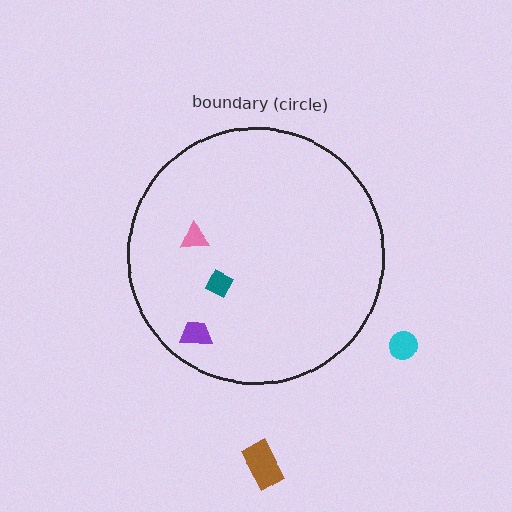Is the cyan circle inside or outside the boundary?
Outside.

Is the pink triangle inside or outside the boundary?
Inside.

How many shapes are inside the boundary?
3 inside, 2 outside.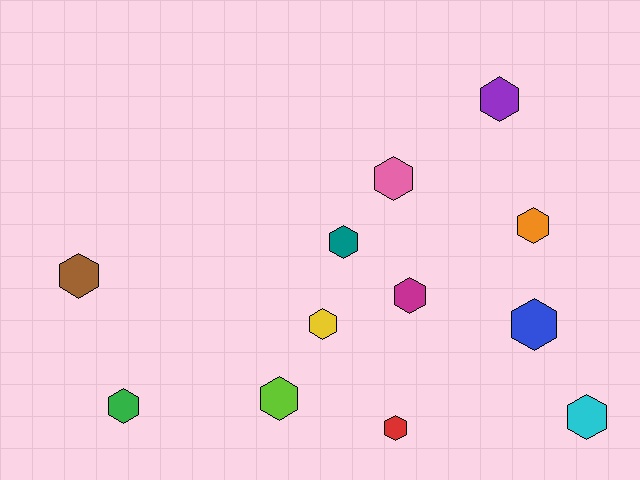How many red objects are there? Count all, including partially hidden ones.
There is 1 red object.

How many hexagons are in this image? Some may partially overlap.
There are 12 hexagons.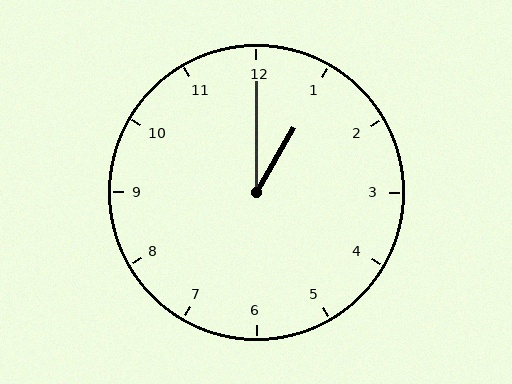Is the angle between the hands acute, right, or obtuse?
It is acute.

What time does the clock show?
1:00.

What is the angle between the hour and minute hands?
Approximately 30 degrees.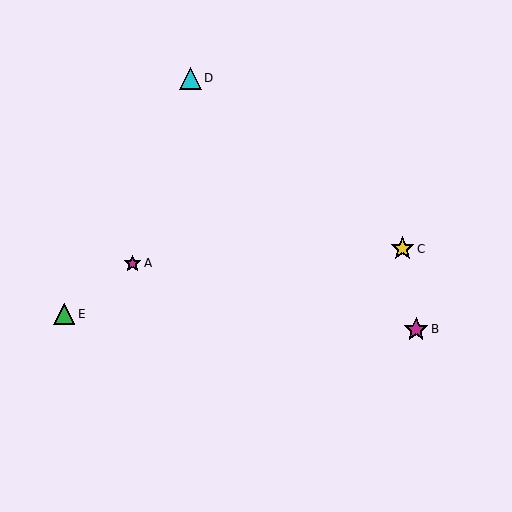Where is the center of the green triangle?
The center of the green triangle is at (64, 314).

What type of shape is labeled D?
Shape D is a cyan triangle.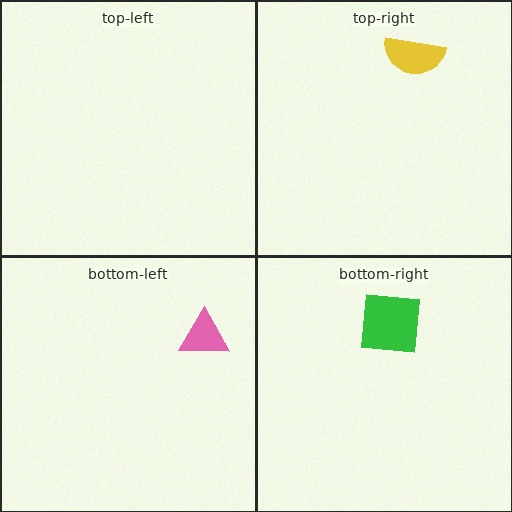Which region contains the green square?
The bottom-right region.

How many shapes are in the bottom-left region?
1.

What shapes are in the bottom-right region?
The green square.